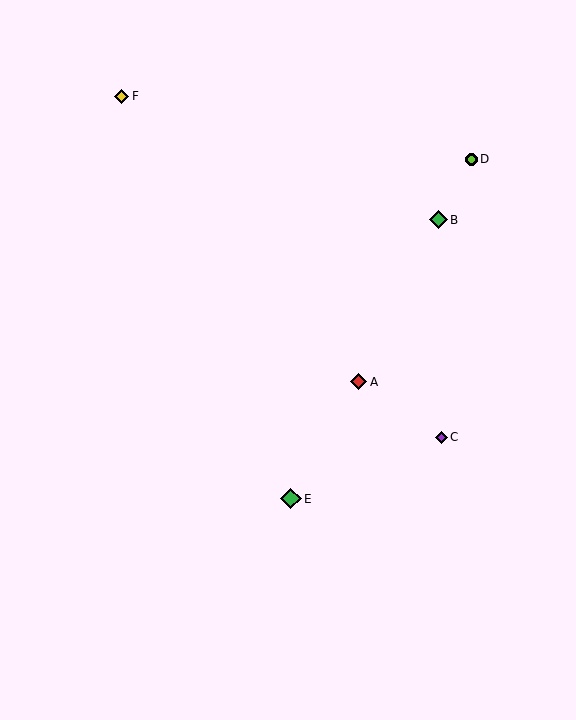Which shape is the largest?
The green diamond (labeled E) is the largest.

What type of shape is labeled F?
Shape F is a yellow diamond.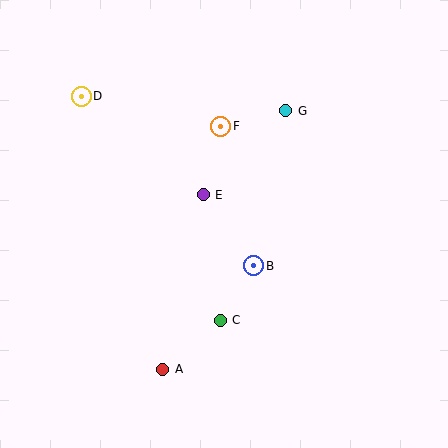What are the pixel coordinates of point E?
Point E is at (203, 195).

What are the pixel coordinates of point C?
Point C is at (220, 320).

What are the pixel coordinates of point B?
Point B is at (254, 266).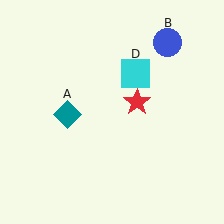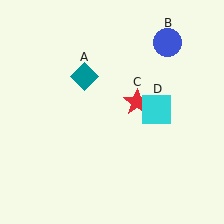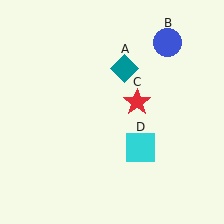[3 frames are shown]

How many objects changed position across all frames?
2 objects changed position: teal diamond (object A), cyan square (object D).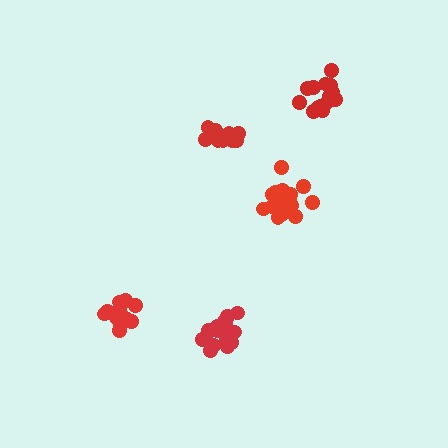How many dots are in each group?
Group 1: 17 dots, Group 2: 16 dots, Group 3: 15 dots, Group 4: 14 dots, Group 5: 12 dots (74 total).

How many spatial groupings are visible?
There are 5 spatial groupings.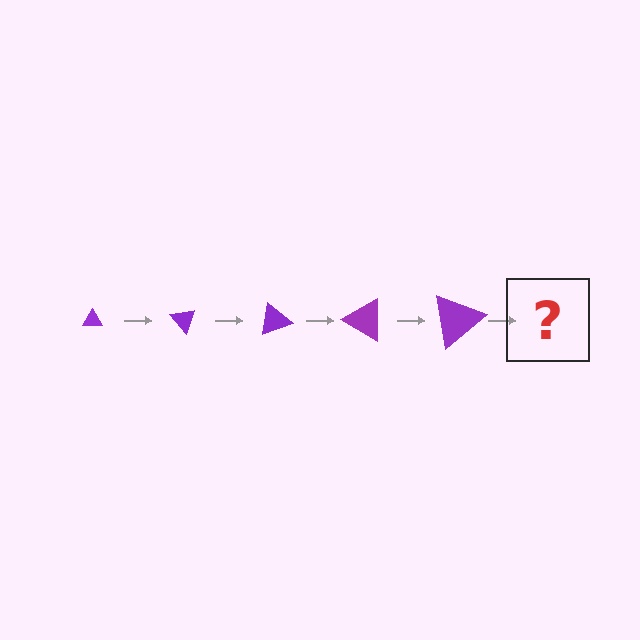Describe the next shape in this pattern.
It should be a triangle, larger than the previous one and rotated 250 degrees from the start.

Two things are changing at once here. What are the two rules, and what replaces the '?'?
The two rules are that the triangle grows larger each step and it rotates 50 degrees each step. The '?' should be a triangle, larger than the previous one and rotated 250 degrees from the start.